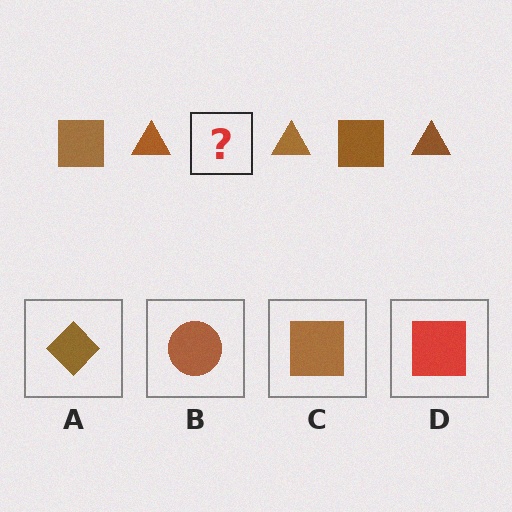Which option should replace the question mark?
Option C.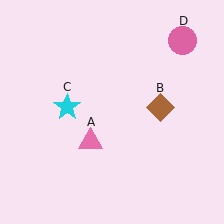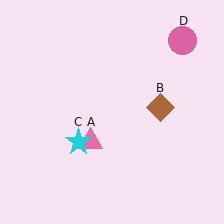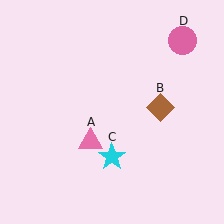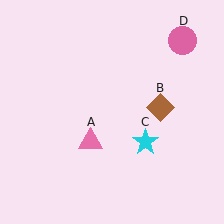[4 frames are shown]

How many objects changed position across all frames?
1 object changed position: cyan star (object C).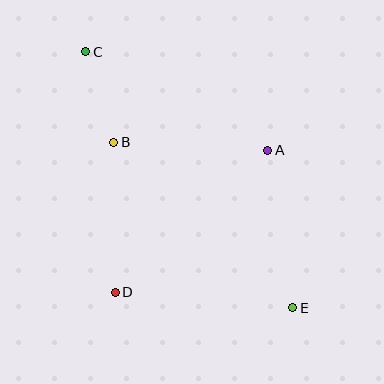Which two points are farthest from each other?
Points C and E are farthest from each other.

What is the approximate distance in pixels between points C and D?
The distance between C and D is approximately 242 pixels.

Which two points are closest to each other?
Points B and C are closest to each other.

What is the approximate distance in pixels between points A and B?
The distance between A and B is approximately 154 pixels.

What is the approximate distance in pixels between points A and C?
The distance between A and C is approximately 207 pixels.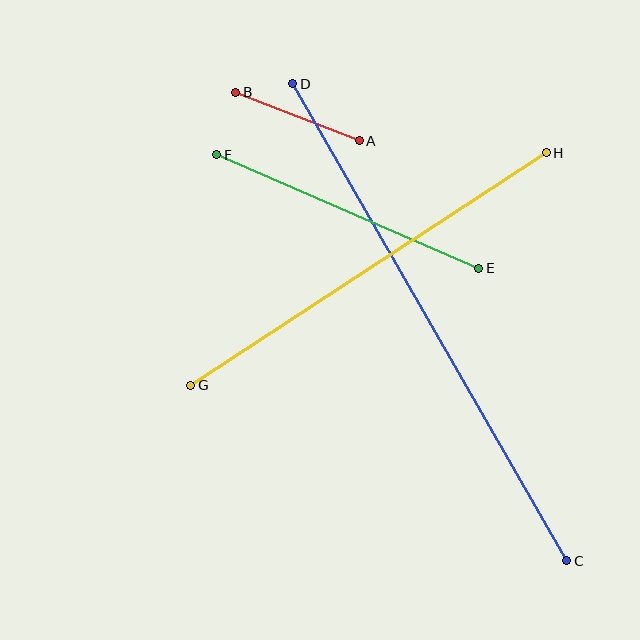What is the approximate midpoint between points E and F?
The midpoint is at approximately (348, 211) pixels.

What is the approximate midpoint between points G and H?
The midpoint is at approximately (368, 269) pixels.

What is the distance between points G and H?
The distance is approximately 425 pixels.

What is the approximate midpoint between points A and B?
The midpoint is at approximately (298, 117) pixels.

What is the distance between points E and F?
The distance is approximately 286 pixels.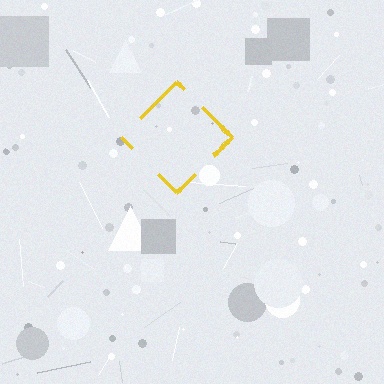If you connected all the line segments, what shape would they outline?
They would outline a diamond.